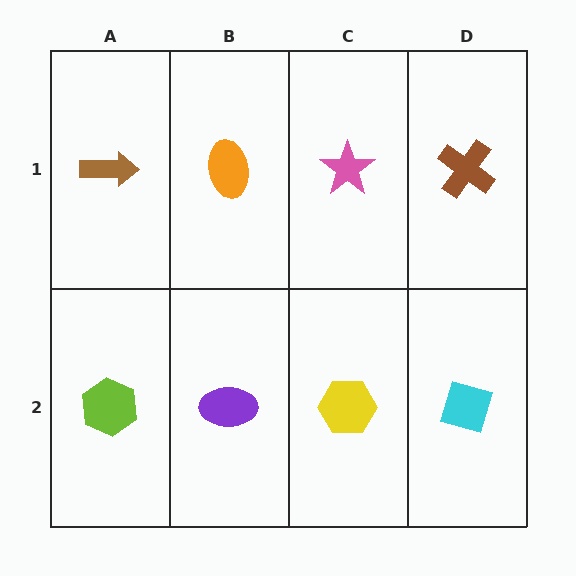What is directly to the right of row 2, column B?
A yellow hexagon.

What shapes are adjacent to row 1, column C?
A yellow hexagon (row 2, column C), an orange ellipse (row 1, column B), a brown cross (row 1, column D).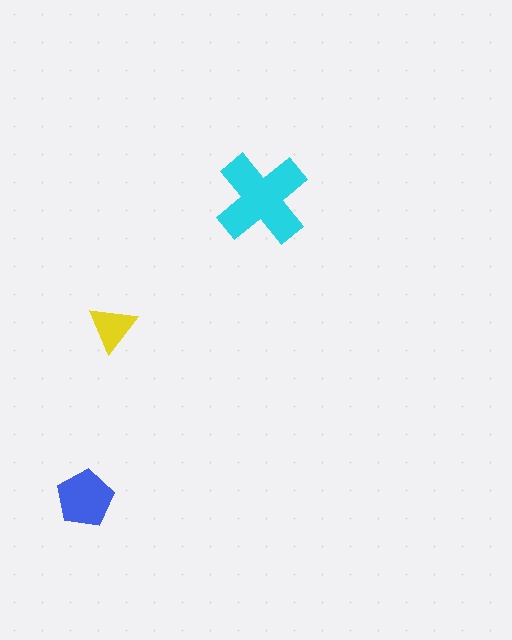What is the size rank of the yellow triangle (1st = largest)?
3rd.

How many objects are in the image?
There are 3 objects in the image.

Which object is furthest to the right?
The cyan cross is rightmost.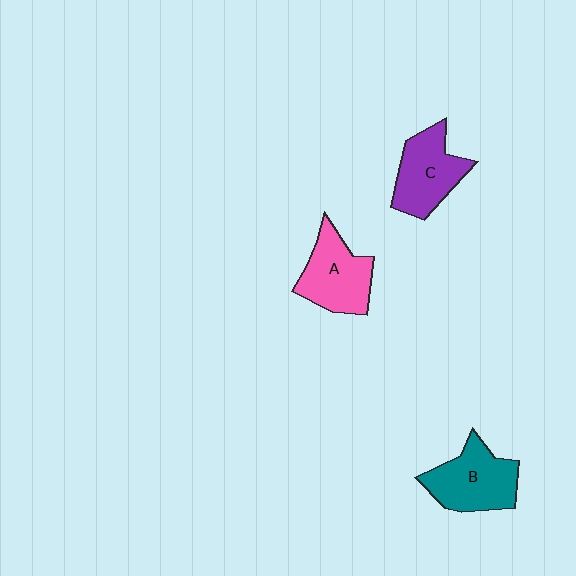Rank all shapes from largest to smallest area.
From largest to smallest: B (teal), A (pink), C (purple).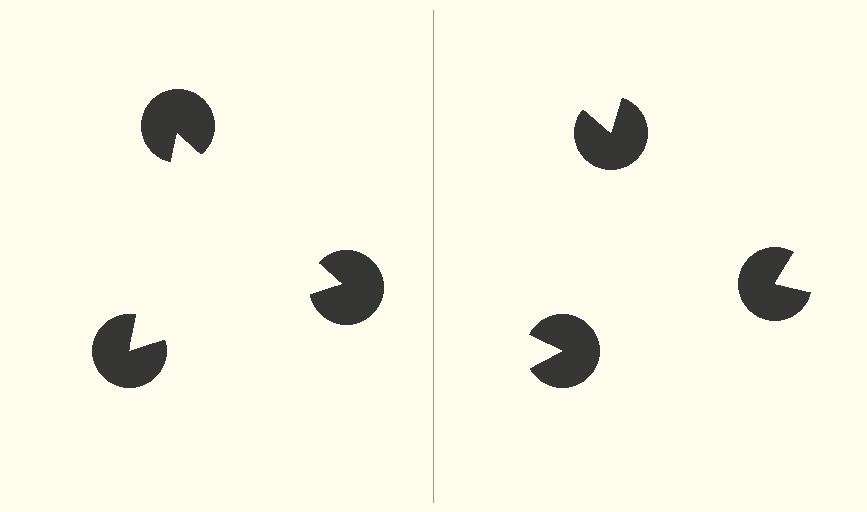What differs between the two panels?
The pac-man discs are positioned identically on both sides; only the wedge orientations differ. On the left they align to a triangle; on the right they are misaligned.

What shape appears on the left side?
An illusory triangle.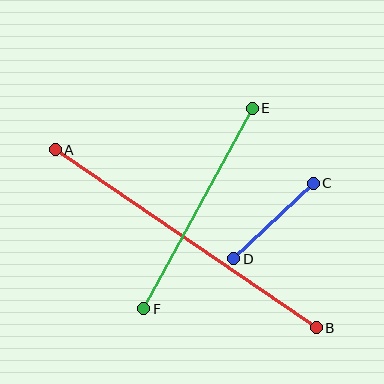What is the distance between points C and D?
The distance is approximately 109 pixels.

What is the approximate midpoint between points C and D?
The midpoint is at approximately (273, 221) pixels.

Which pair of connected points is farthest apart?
Points A and B are farthest apart.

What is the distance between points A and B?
The distance is approximately 316 pixels.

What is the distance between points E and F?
The distance is approximately 228 pixels.